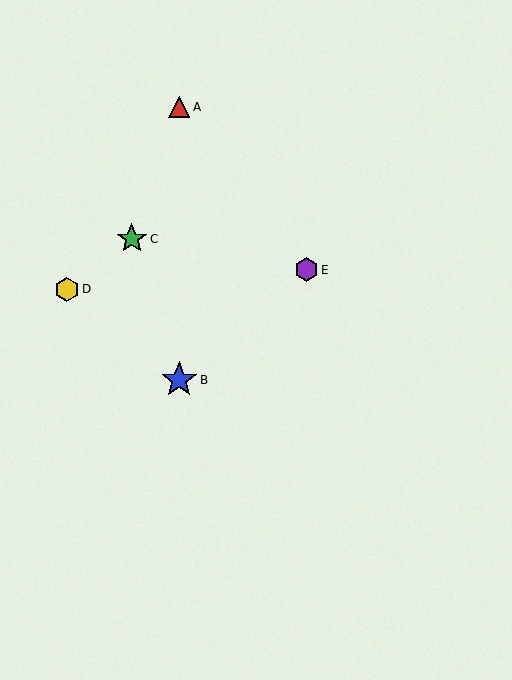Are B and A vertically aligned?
Yes, both are at x≈179.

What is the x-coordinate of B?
Object B is at x≈179.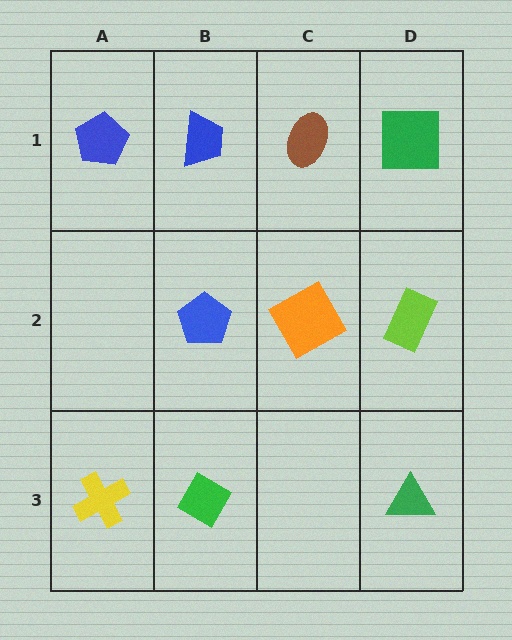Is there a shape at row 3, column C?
No, that cell is empty.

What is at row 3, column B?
A green diamond.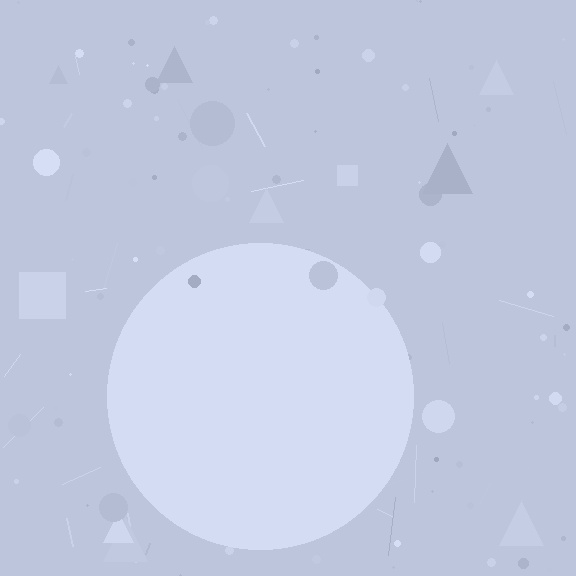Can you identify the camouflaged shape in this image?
The camouflaged shape is a circle.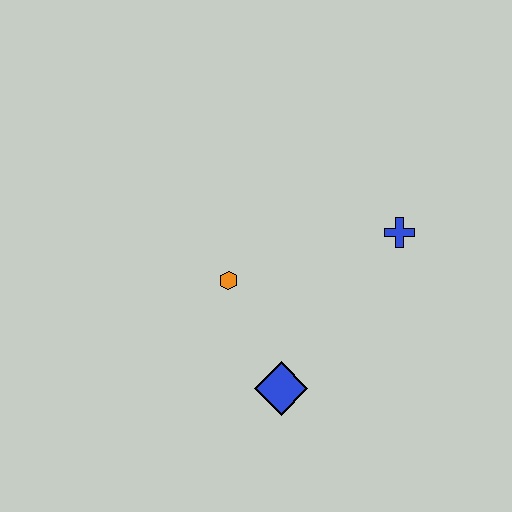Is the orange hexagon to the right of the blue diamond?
No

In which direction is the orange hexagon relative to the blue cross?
The orange hexagon is to the left of the blue cross.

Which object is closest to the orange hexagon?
The blue diamond is closest to the orange hexagon.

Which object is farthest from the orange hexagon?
The blue cross is farthest from the orange hexagon.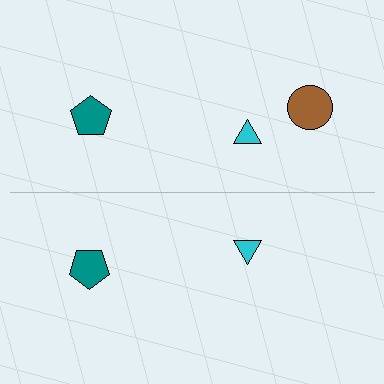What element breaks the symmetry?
A brown circle is missing from the bottom side.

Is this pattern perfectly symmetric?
No, the pattern is not perfectly symmetric. A brown circle is missing from the bottom side.